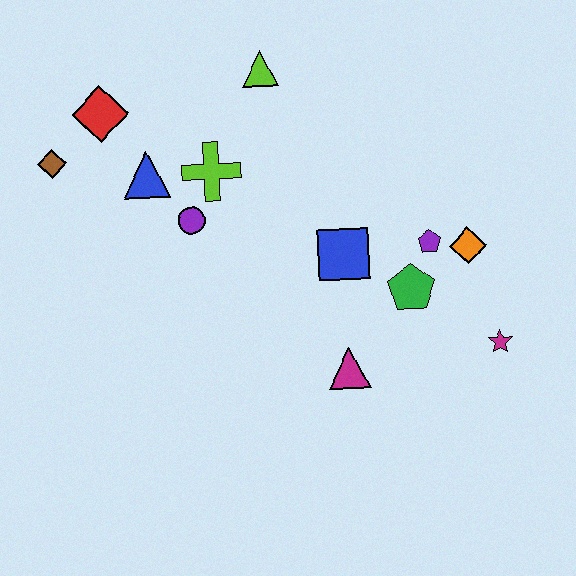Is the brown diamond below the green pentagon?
No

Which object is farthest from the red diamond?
The magenta star is farthest from the red diamond.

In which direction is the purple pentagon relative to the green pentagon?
The purple pentagon is above the green pentagon.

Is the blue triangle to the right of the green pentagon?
No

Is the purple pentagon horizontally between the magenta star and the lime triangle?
Yes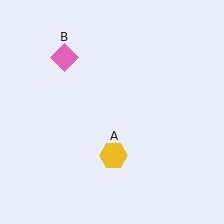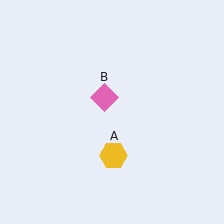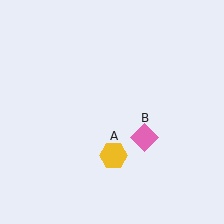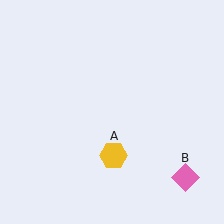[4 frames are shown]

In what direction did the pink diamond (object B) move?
The pink diamond (object B) moved down and to the right.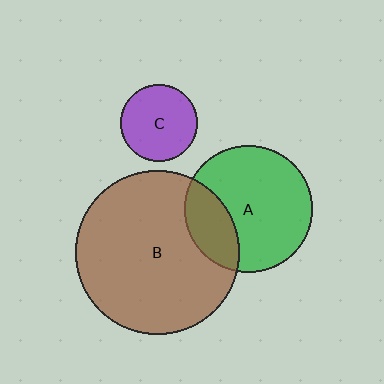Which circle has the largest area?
Circle B (brown).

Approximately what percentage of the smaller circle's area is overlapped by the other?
Approximately 25%.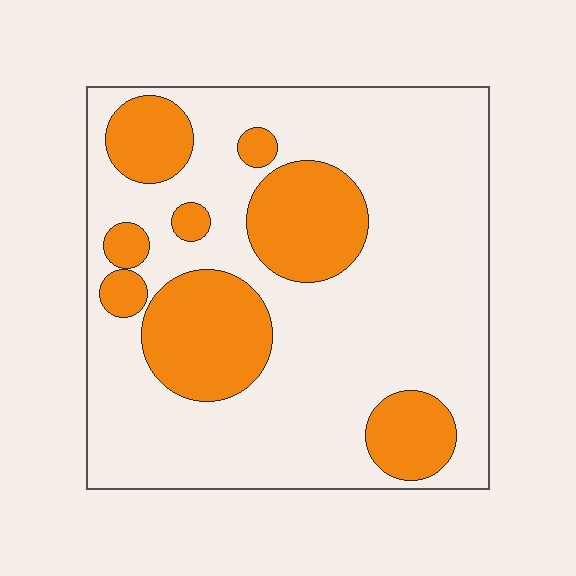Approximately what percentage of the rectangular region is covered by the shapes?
Approximately 25%.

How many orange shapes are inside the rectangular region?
8.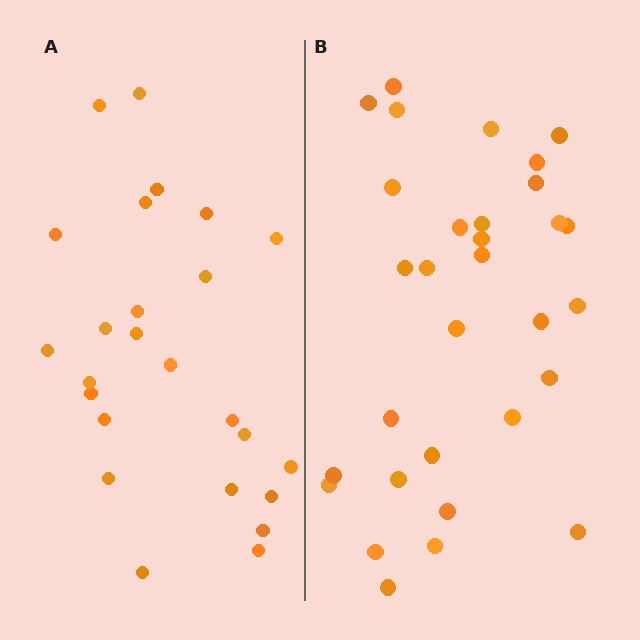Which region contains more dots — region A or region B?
Region B (the right region) has more dots.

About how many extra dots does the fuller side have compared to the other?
Region B has about 6 more dots than region A.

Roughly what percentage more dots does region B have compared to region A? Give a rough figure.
About 25% more.